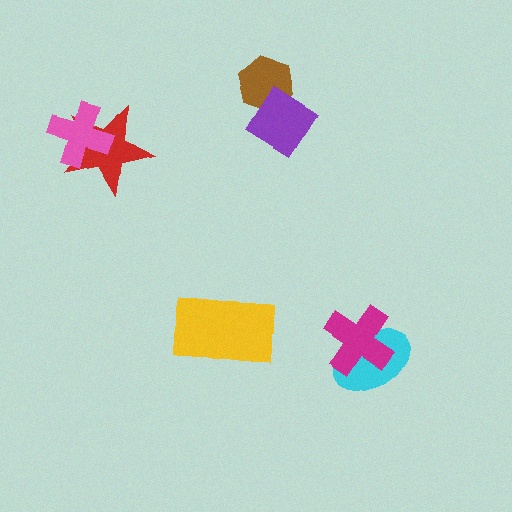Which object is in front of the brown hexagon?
The purple diamond is in front of the brown hexagon.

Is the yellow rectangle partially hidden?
No, no other shape covers it.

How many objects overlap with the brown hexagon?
1 object overlaps with the brown hexagon.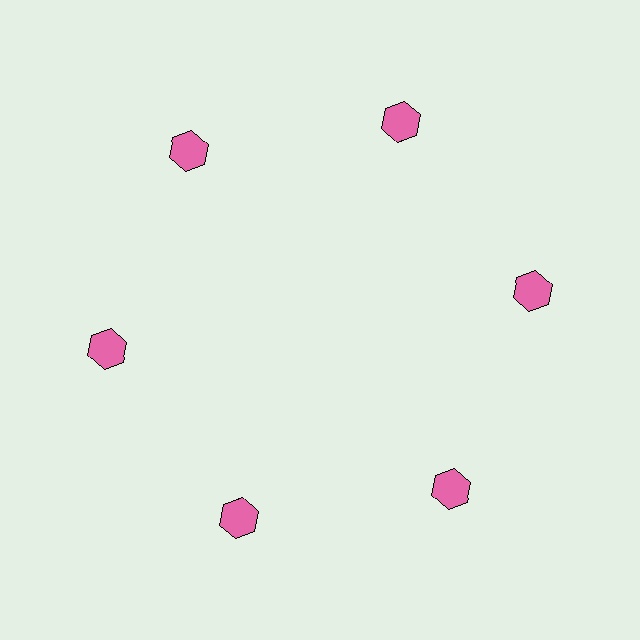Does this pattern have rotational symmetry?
Yes, this pattern has 6-fold rotational symmetry. It looks the same after rotating 60 degrees around the center.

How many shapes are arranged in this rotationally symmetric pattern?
There are 6 shapes, arranged in 6 groups of 1.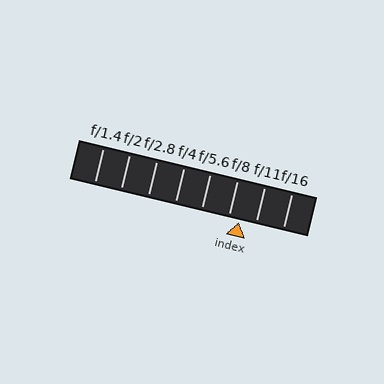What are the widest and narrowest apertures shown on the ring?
The widest aperture shown is f/1.4 and the narrowest is f/16.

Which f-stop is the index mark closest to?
The index mark is closest to f/8.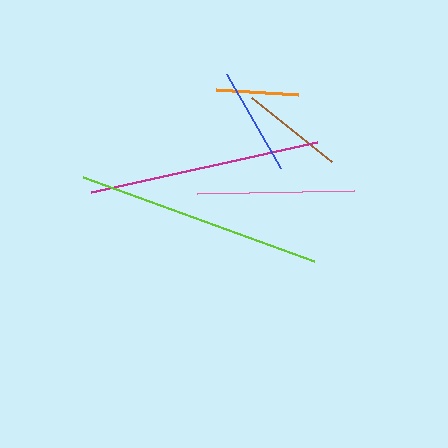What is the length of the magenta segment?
The magenta segment is approximately 231 pixels long.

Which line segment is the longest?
The lime line is the longest at approximately 246 pixels.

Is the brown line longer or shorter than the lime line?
The lime line is longer than the brown line.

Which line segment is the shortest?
The orange line is the shortest at approximately 82 pixels.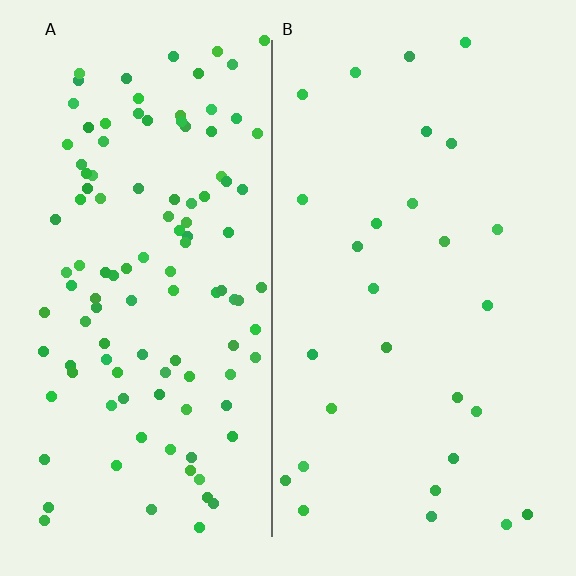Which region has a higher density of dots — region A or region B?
A (the left).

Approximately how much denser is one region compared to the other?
Approximately 4.1× — region A over region B.